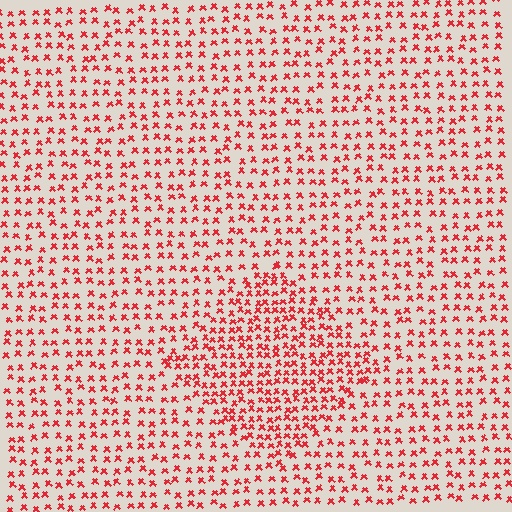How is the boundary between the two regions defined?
The boundary is defined by a change in element density (approximately 1.7x ratio). All elements are the same color, size, and shape.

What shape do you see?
I see a diamond.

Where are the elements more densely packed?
The elements are more densely packed inside the diamond boundary.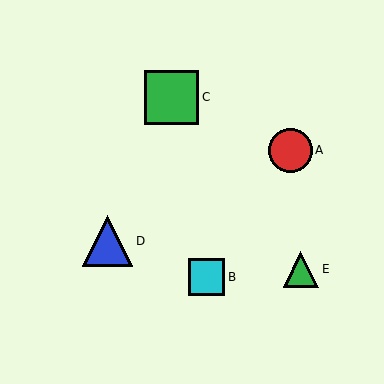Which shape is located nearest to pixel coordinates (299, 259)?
The green triangle (labeled E) at (301, 270) is nearest to that location.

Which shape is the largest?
The green square (labeled C) is the largest.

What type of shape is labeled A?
Shape A is a red circle.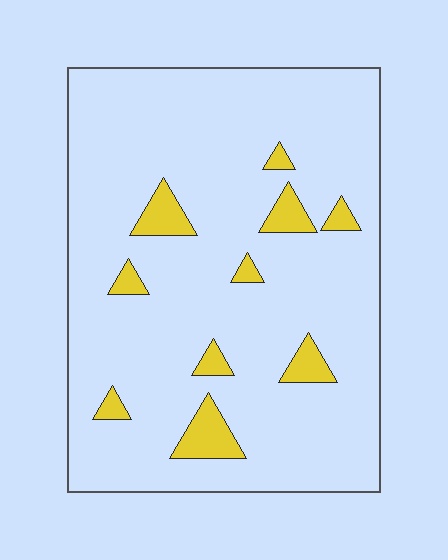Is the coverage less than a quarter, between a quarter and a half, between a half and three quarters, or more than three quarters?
Less than a quarter.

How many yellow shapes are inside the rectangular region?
10.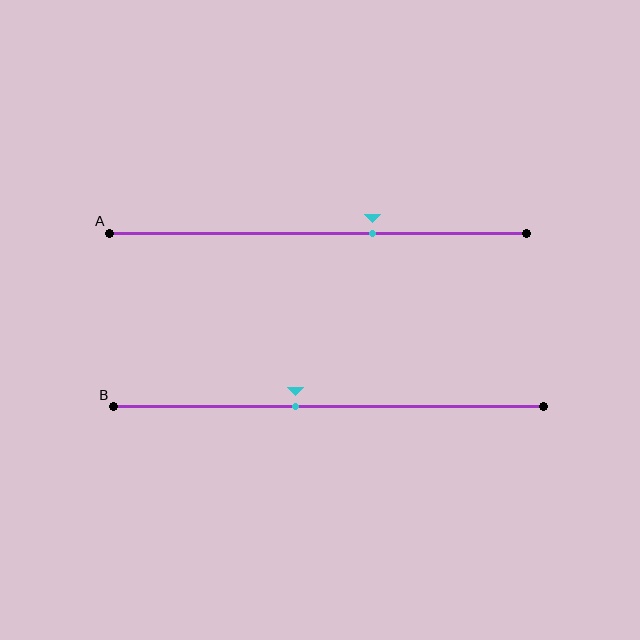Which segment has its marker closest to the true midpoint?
Segment B has its marker closest to the true midpoint.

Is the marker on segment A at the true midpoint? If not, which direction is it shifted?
No, the marker on segment A is shifted to the right by about 13% of the segment length.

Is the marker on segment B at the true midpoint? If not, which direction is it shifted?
No, the marker on segment B is shifted to the left by about 8% of the segment length.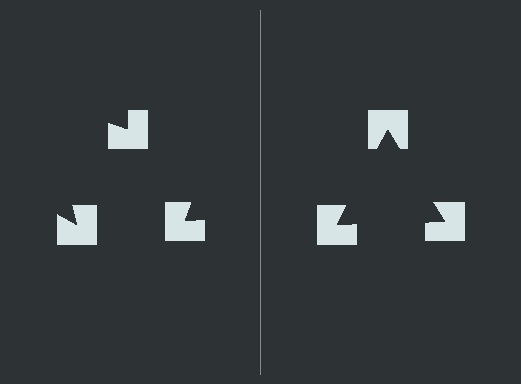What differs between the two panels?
The notched squares are positioned identically on both sides; only the wedge orientations differ. On the right they align to a triangle; on the left they are misaligned.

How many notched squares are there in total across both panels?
6 — 3 on each side.